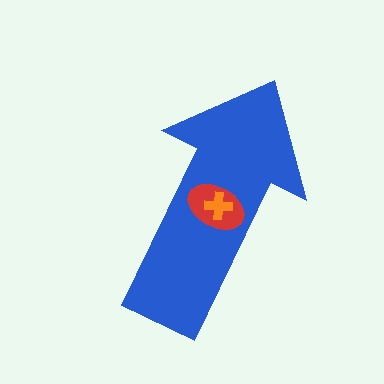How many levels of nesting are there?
3.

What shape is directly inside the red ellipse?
The orange cross.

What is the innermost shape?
The orange cross.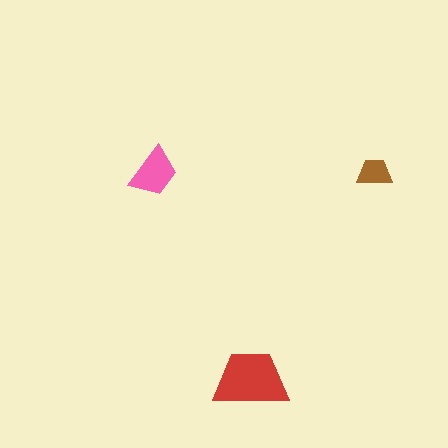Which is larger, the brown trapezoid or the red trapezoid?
The red one.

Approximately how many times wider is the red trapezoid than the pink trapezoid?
About 1.5 times wider.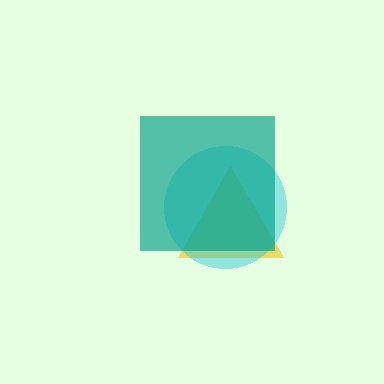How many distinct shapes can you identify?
There are 3 distinct shapes: a yellow triangle, a cyan circle, a teal square.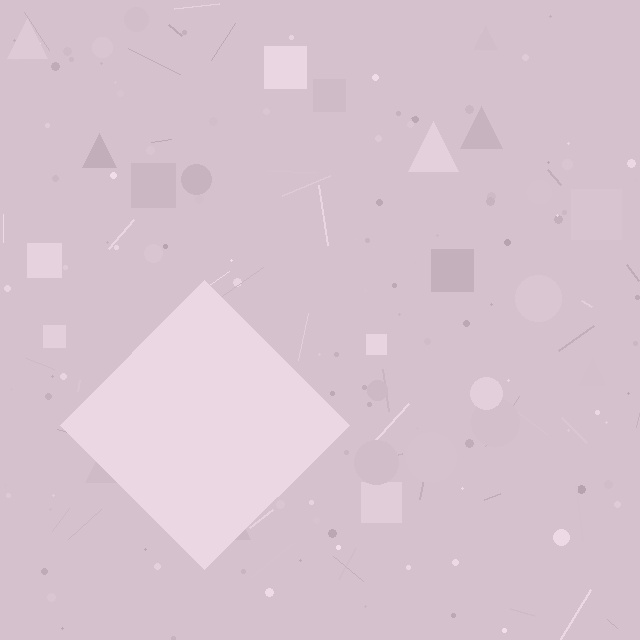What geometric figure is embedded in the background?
A diamond is embedded in the background.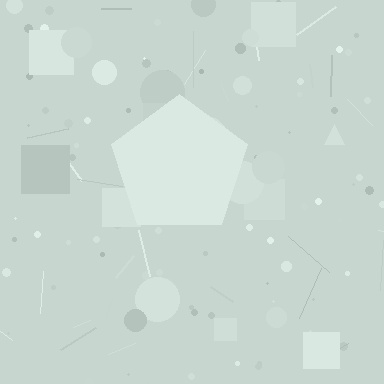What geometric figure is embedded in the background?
A pentagon is embedded in the background.